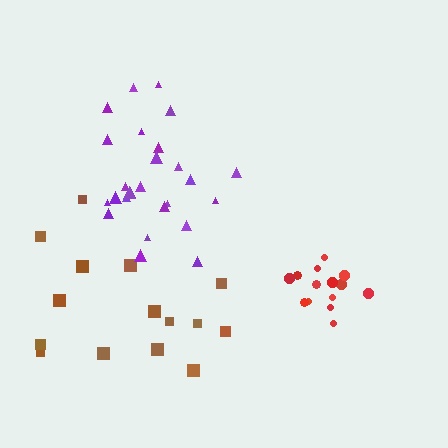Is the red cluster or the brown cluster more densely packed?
Red.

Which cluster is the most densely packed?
Red.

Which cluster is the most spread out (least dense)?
Brown.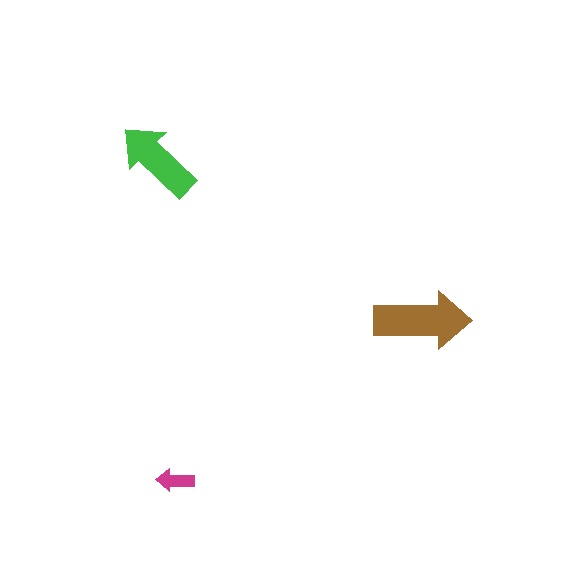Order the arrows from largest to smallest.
the brown one, the green one, the magenta one.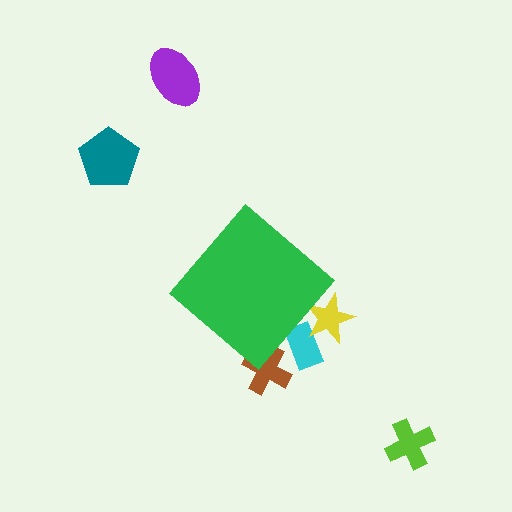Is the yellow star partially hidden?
Yes, the yellow star is partially hidden behind the green diamond.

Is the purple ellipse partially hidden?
No, the purple ellipse is fully visible.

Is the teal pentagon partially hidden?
No, the teal pentagon is fully visible.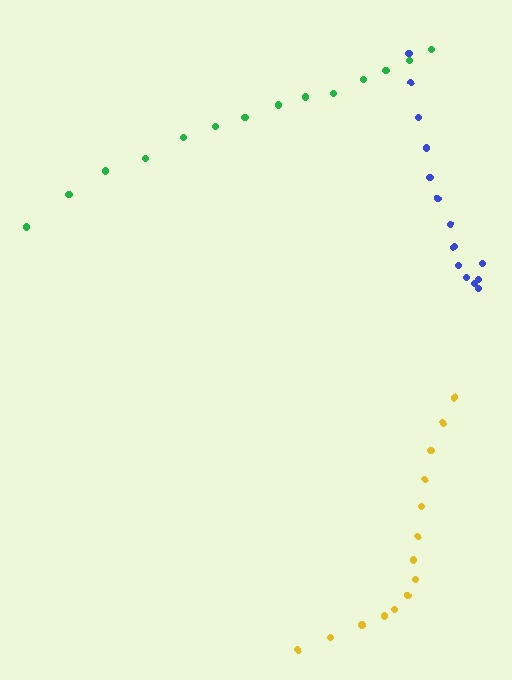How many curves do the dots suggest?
There are 3 distinct paths.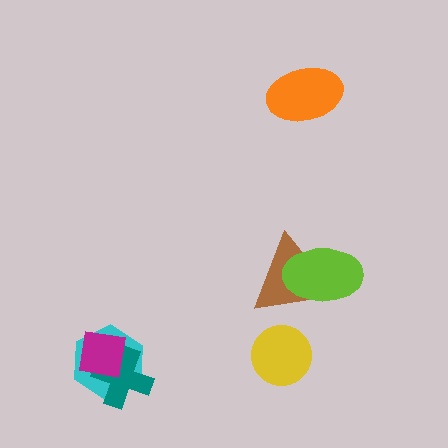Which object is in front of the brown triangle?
The lime ellipse is in front of the brown triangle.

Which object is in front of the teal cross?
The magenta square is in front of the teal cross.